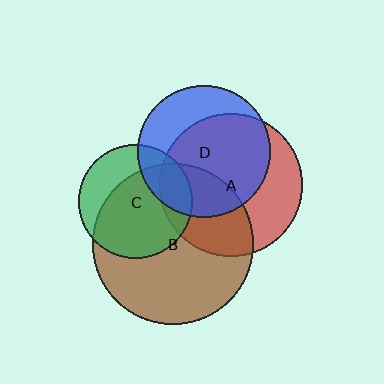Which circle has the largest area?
Circle B (brown).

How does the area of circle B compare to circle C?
Approximately 2.0 times.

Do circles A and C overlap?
Yes.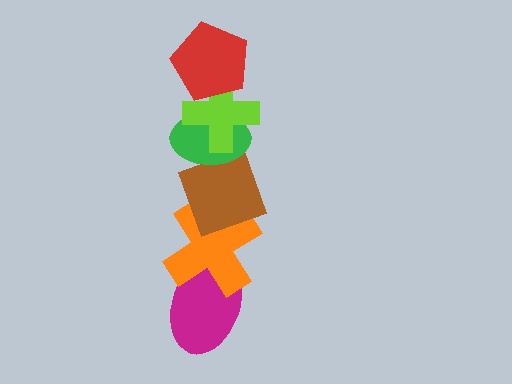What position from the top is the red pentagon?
The red pentagon is 1st from the top.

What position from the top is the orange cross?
The orange cross is 5th from the top.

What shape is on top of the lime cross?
The red pentagon is on top of the lime cross.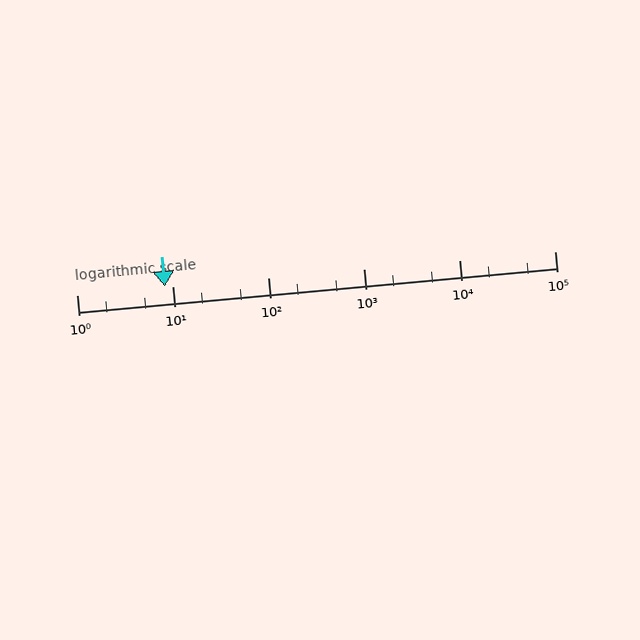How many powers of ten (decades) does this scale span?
The scale spans 5 decades, from 1 to 100000.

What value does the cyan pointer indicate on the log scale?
The pointer indicates approximately 8.4.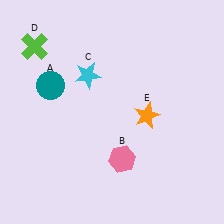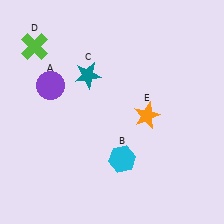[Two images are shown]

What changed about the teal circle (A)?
In Image 1, A is teal. In Image 2, it changed to purple.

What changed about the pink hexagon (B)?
In Image 1, B is pink. In Image 2, it changed to cyan.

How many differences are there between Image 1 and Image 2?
There are 3 differences between the two images.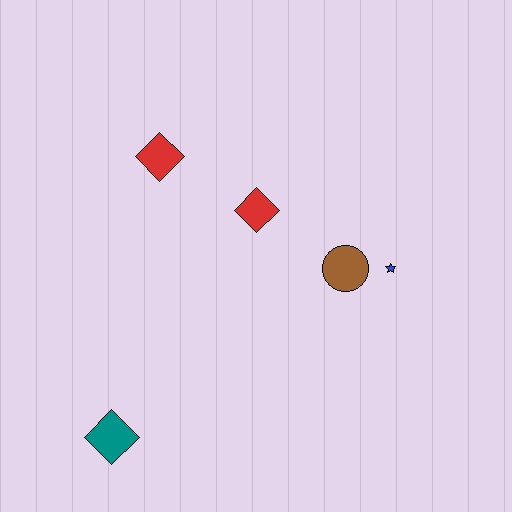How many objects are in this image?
There are 5 objects.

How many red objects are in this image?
There are 2 red objects.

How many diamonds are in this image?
There are 3 diamonds.